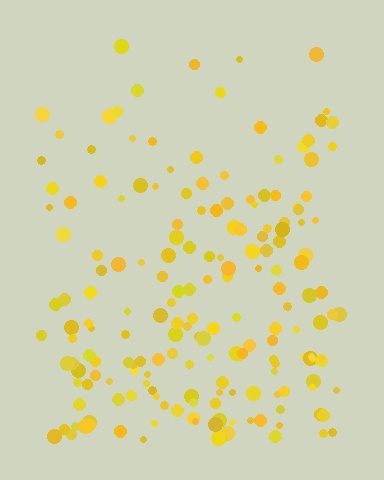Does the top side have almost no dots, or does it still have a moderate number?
Still a moderate number, just noticeably fewer than the bottom.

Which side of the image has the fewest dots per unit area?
The top.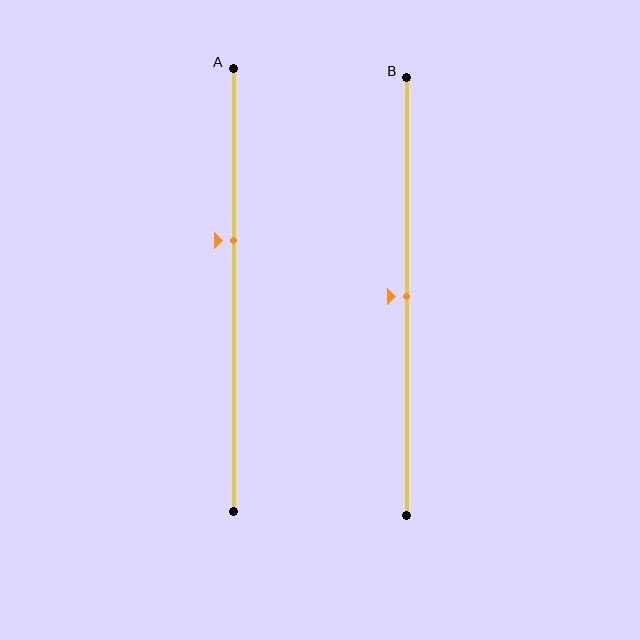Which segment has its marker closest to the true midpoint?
Segment B has its marker closest to the true midpoint.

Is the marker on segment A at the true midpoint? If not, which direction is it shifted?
No, the marker on segment A is shifted upward by about 11% of the segment length.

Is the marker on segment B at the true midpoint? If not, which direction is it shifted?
Yes, the marker on segment B is at the true midpoint.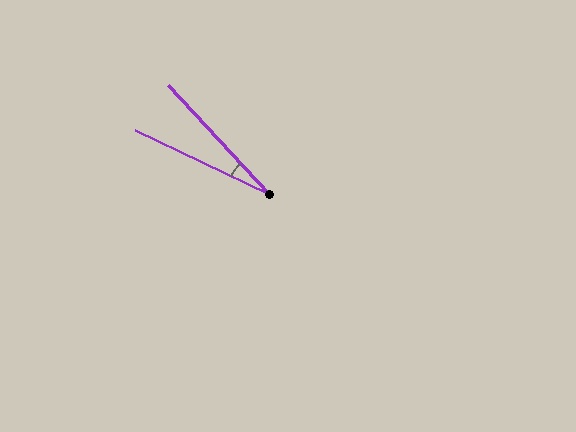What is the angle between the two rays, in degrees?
Approximately 22 degrees.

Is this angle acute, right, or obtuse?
It is acute.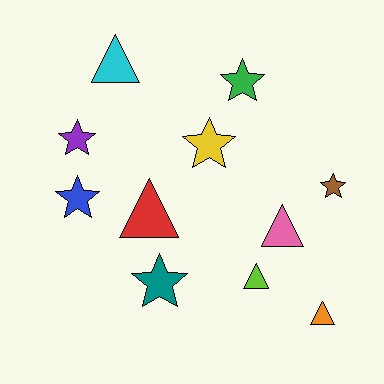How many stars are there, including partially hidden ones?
There are 6 stars.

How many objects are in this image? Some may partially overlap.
There are 11 objects.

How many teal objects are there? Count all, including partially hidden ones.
There is 1 teal object.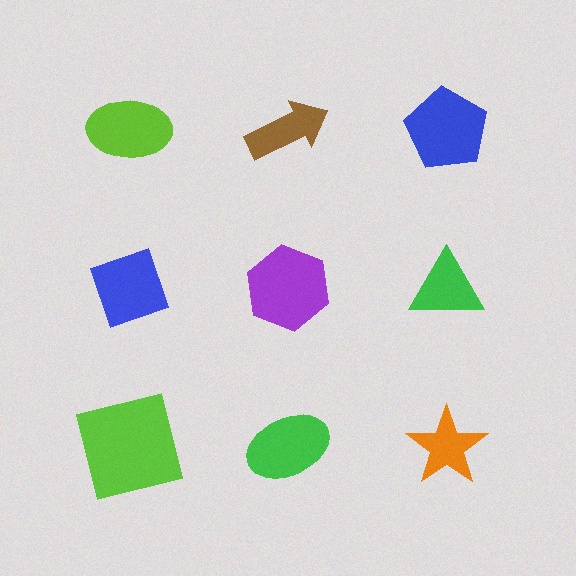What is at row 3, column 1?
A lime square.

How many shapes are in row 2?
3 shapes.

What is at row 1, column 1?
A lime ellipse.